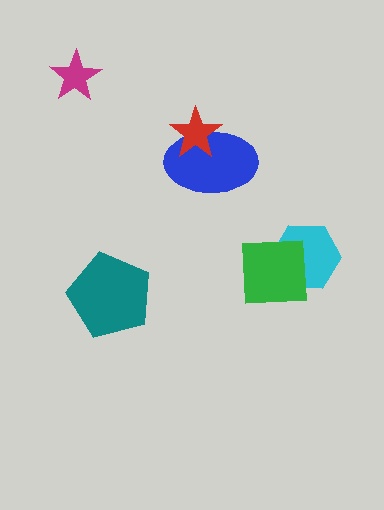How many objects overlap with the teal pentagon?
0 objects overlap with the teal pentagon.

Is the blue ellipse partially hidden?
Yes, it is partially covered by another shape.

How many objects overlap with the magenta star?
0 objects overlap with the magenta star.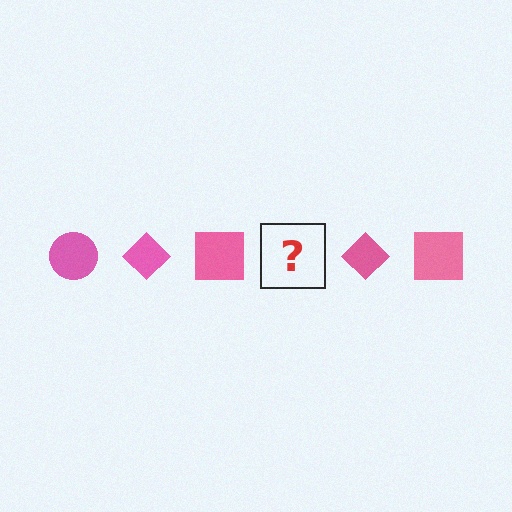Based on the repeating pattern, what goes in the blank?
The blank should be a pink circle.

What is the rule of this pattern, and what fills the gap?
The rule is that the pattern cycles through circle, diamond, square shapes in pink. The gap should be filled with a pink circle.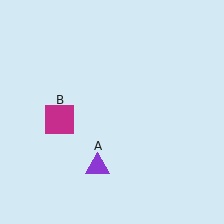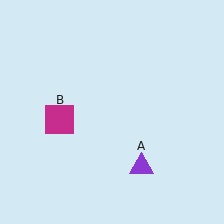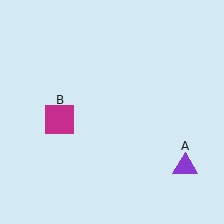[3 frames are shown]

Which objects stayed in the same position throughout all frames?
Magenta square (object B) remained stationary.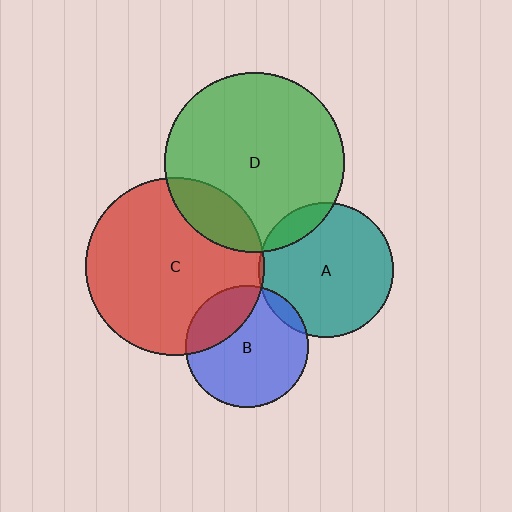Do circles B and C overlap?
Yes.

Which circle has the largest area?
Circle D (green).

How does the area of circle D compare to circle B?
Approximately 2.2 times.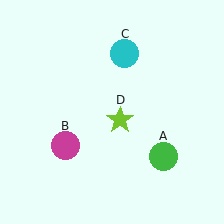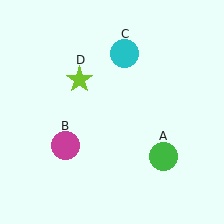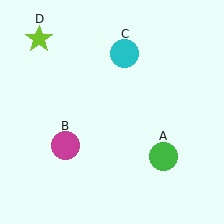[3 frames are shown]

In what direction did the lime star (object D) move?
The lime star (object D) moved up and to the left.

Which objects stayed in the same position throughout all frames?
Green circle (object A) and magenta circle (object B) and cyan circle (object C) remained stationary.